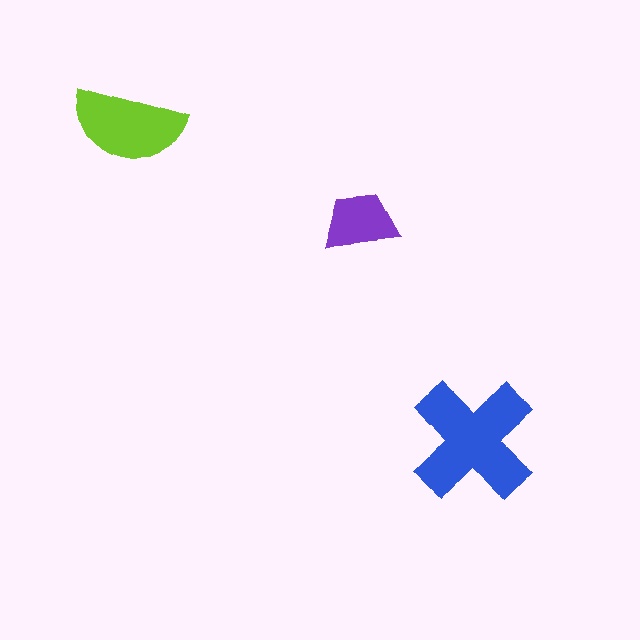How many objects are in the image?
There are 3 objects in the image.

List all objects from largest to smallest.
The blue cross, the lime semicircle, the purple trapezoid.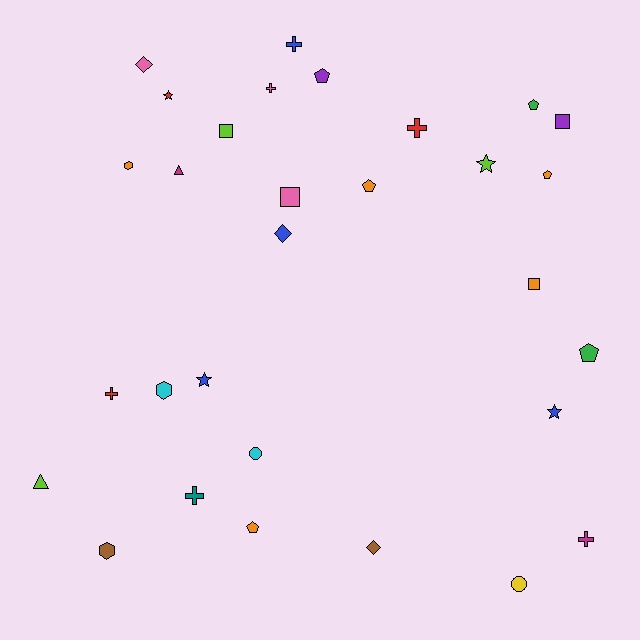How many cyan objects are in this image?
There are 2 cyan objects.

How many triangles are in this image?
There are 2 triangles.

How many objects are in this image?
There are 30 objects.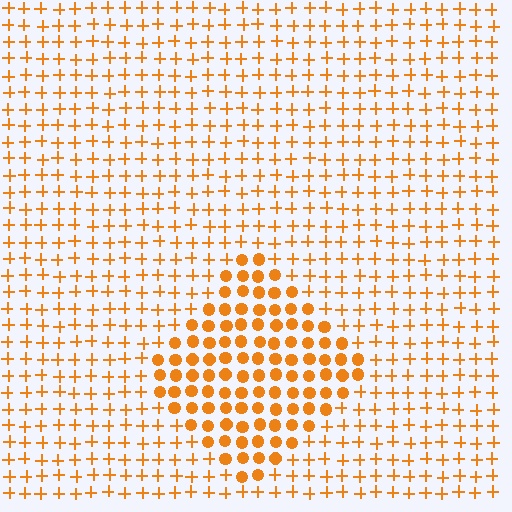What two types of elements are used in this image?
The image uses circles inside the diamond region and plus signs outside it.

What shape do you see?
I see a diamond.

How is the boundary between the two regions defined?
The boundary is defined by a change in element shape: circles inside vs. plus signs outside. All elements share the same color and spacing.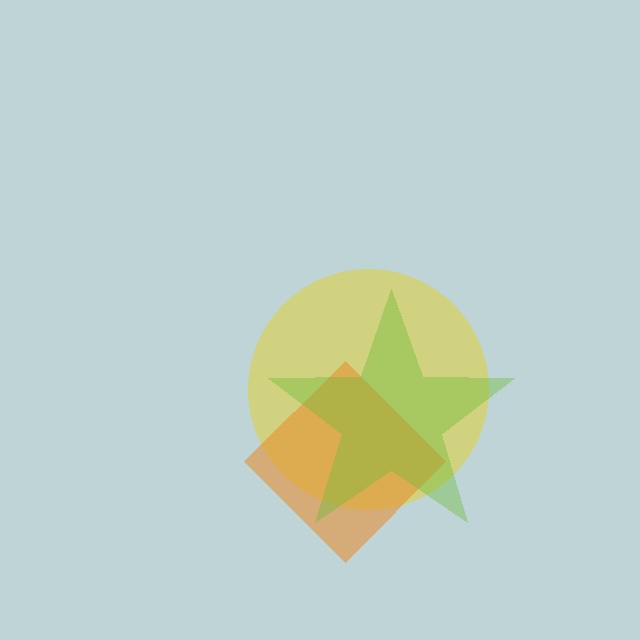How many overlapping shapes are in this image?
There are 3 overlapping shapes in the image.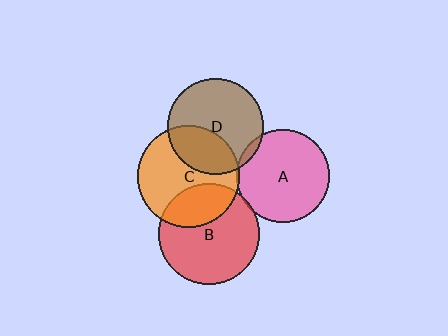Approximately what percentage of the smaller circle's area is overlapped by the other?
Approximately 35%.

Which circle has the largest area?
Circle C (orange).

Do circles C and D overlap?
Yes.